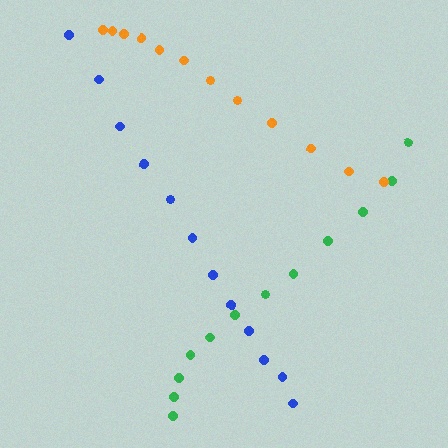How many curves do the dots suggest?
There are 3 distinct paths.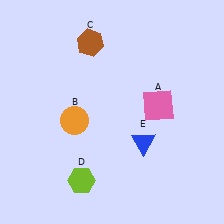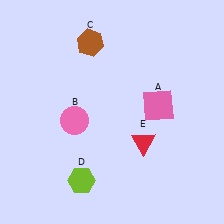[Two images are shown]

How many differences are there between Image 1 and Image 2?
There are 2 differences between the two images.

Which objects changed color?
B changed from orange to pink. E changed from blue to red.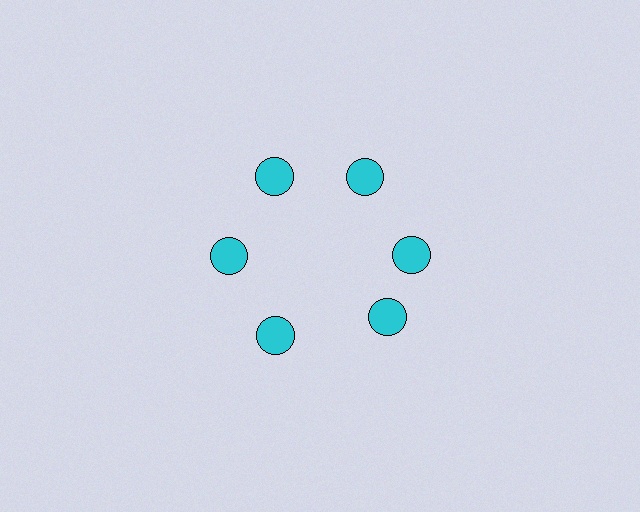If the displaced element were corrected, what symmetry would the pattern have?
It would have 6-fold rotational symmetry — the pattern would map onto itself every 60 degrees.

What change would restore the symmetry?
The symmetry would be restored by rotating it back into even spacing with its neighbors so that all 6 circles sit at equal angles and equal distance from the center.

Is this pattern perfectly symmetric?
No. The 6 cyan circles are arranged in a ring, but one element near the 5 o'clock position is rotated out of alignment along the ring, breaking the 6-fold rotational symmetry.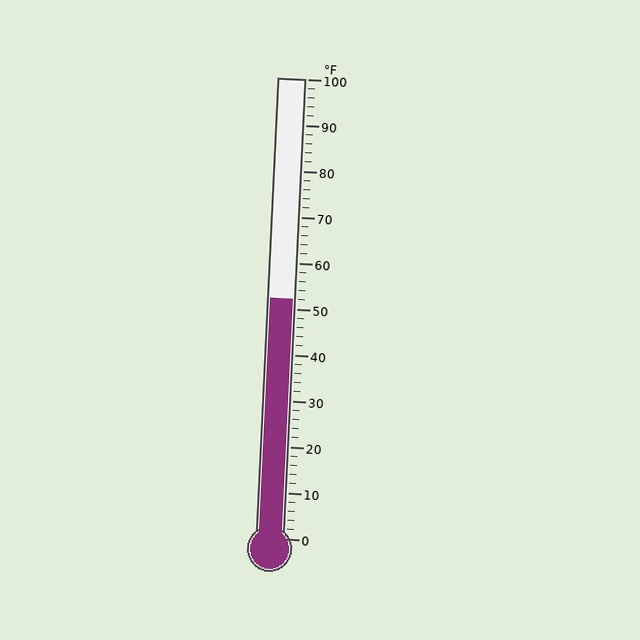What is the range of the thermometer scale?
The thermometer scale ranges from 0°F to 100°F.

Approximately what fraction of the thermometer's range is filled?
The thermometer is filled to approximately 50% of its range.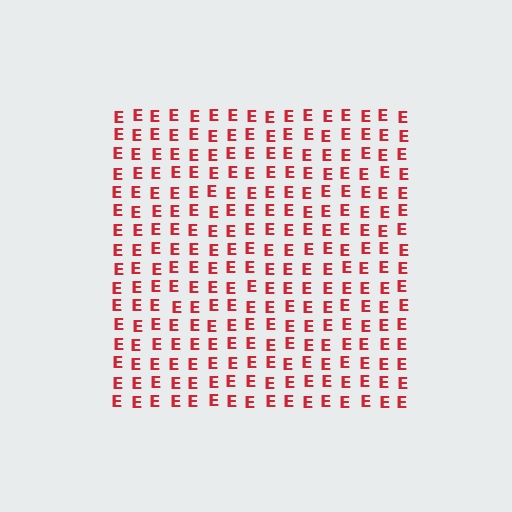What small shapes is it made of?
It is made of small letter E's.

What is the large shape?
The large shape is a square.